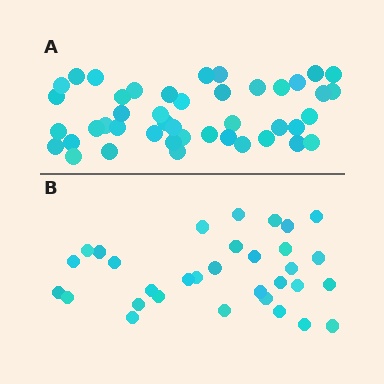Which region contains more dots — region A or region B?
Region A (the top region) has more dots.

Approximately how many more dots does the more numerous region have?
Region A has roughly 12 or so more dots than region B.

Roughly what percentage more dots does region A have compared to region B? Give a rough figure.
About 40% more.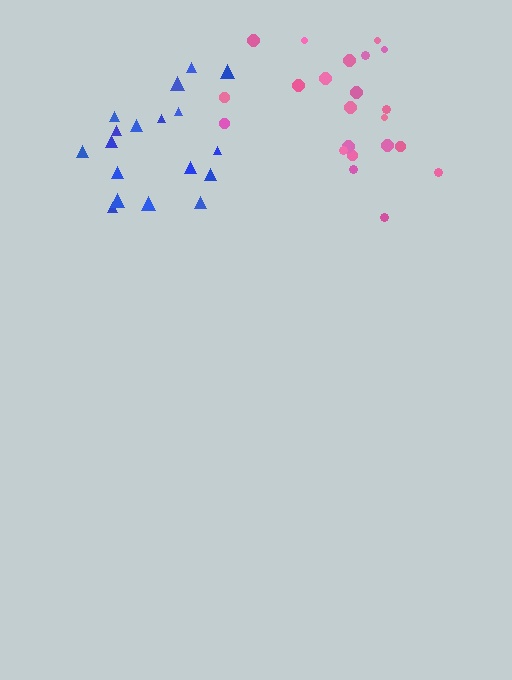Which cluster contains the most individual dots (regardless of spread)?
Pink (22).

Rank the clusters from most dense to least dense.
pink, blue.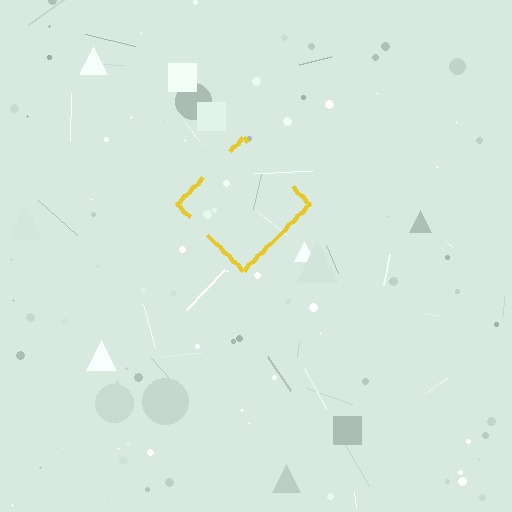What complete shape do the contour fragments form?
The contour fragments form a diamond.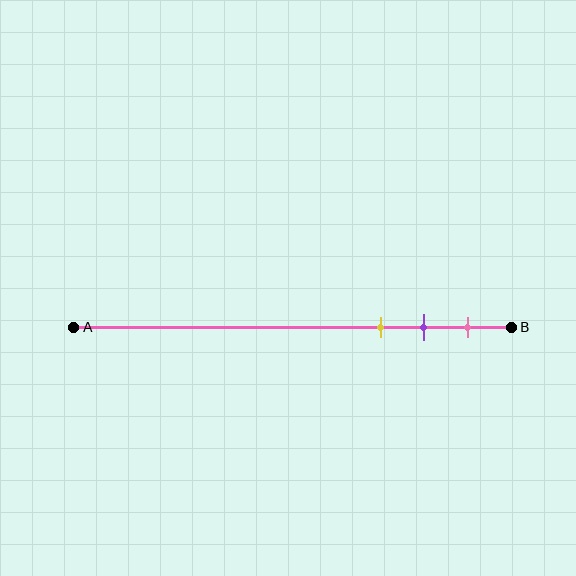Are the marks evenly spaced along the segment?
Yes, the marks are approximately evenly spaced.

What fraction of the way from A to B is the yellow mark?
The yellow mark is approximately 70% (0.7) of the way from A to B.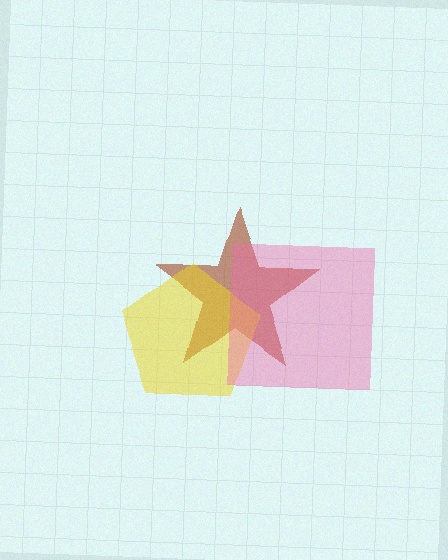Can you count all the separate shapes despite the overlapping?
Yes, there are 3 separate shapes.